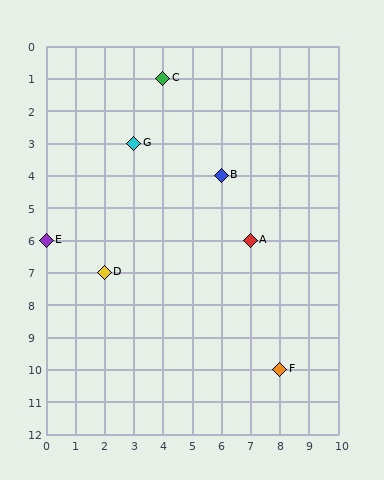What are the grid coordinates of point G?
Point G is at grid coordinates (3, 3).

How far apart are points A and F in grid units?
Points A and F are 1 column and 4 rows apart (about 4.1 grid units diagonally).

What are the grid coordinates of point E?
Point E is at grid coordinates (0, 6).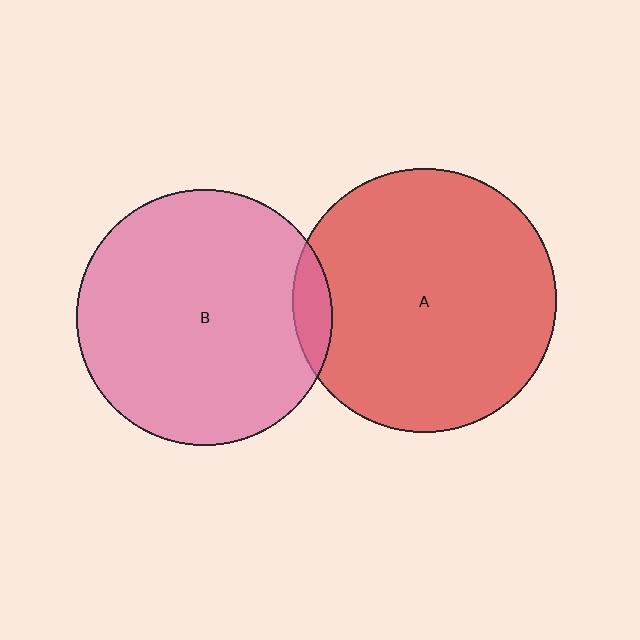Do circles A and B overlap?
Yes.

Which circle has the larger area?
Circle A (red).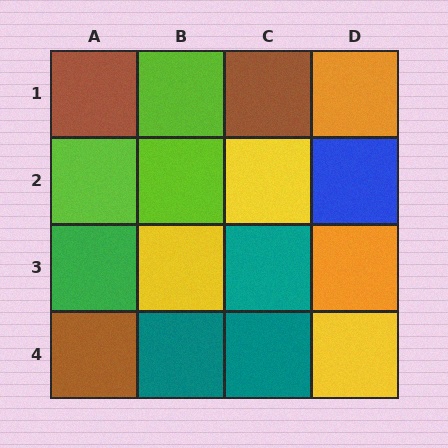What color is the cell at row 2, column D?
Blue.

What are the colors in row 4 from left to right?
Brown, teal, teal, yellow.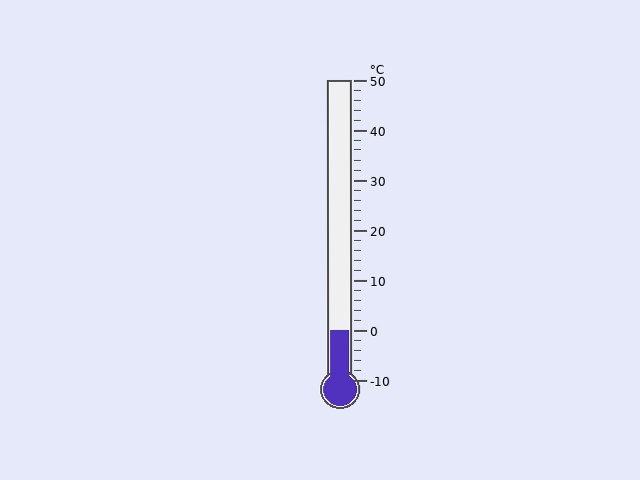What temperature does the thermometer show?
The thermometer shows approximately 0°C.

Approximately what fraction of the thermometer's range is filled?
The thermometer is filled to approximately 15% of its range.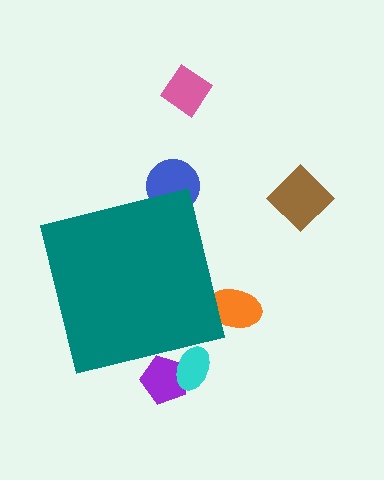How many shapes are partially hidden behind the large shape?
4 shapes are partially hidden.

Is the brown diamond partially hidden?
No, the brown diamond is fully visible.